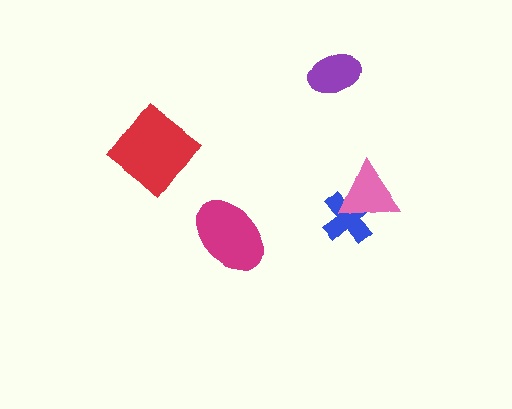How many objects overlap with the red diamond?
0 objects overlap with the red diamond.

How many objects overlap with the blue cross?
1 object overlaps with the blue cross.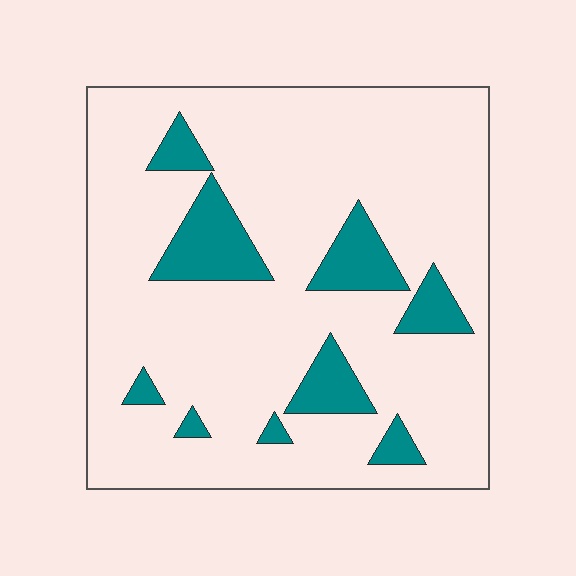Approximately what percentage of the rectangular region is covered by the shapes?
Approximately 15%.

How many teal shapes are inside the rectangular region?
9.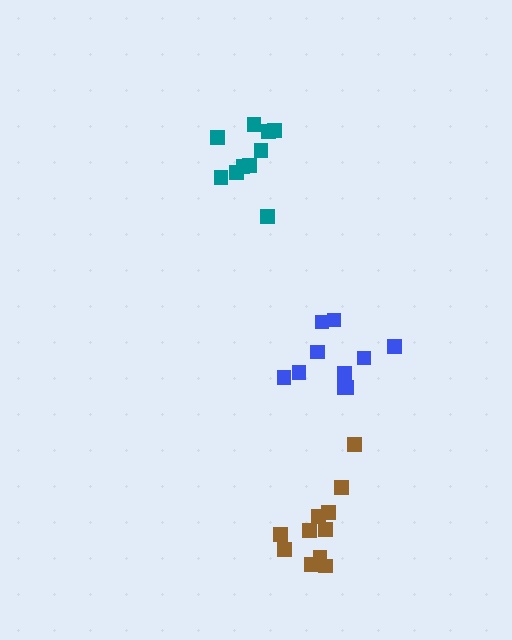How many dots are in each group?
Group 1: 10 dots, Group 2: 10 dots, Group 3: 11 dots (31 total).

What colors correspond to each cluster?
The clusters are colored: blue, teal, brown.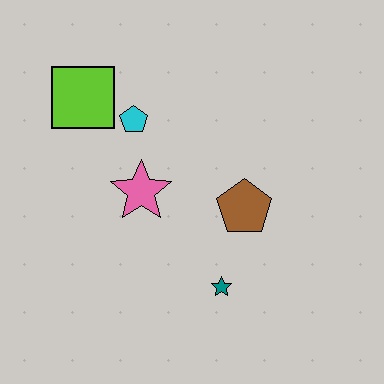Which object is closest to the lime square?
The cyan pentagon is closest to the lime square.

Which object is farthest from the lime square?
The teal star is farthest from the lime square.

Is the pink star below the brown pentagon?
No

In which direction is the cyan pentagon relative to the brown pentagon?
The cyan pentagon is to the left of the brown pentagon.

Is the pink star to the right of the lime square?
Yes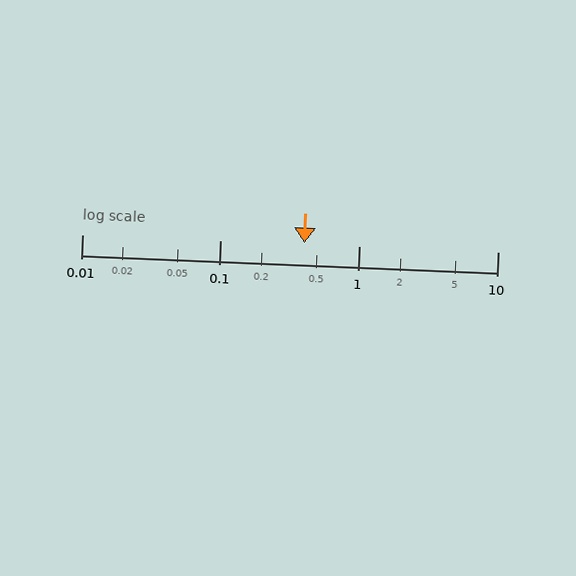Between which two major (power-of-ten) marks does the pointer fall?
The pointer is between 0.1 and 1.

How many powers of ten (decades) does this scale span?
The scale spans 3 decades, from 0.01 to 10.